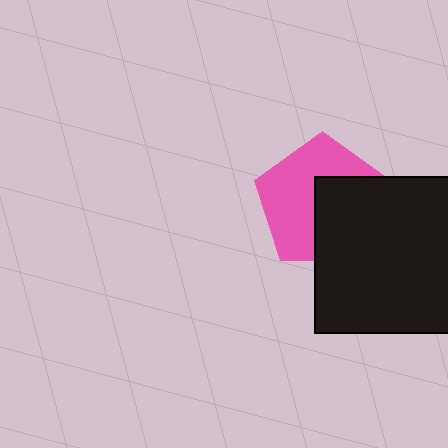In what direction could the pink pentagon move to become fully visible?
The pink pentagon could move toward the upper-left. That would shift it out from behind the black square entirely.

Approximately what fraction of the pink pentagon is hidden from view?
Roughly 45% of the pink pentagon is hidden behind the black square.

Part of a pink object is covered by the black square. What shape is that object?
It is a pentagon.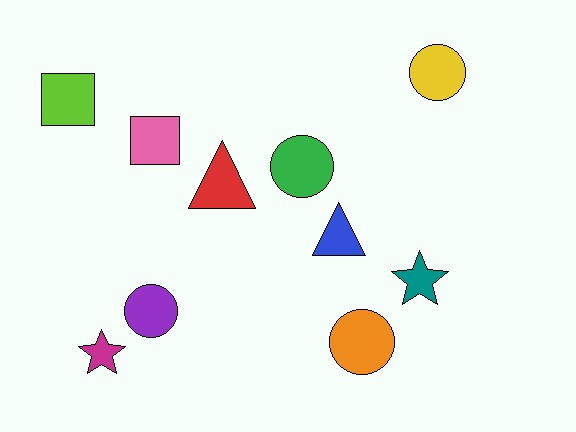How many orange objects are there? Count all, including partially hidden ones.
There is 1 orange object.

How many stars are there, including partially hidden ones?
There are 2 stars.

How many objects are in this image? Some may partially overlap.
There are 10 objects.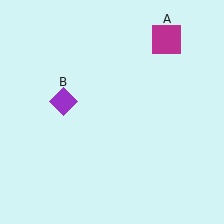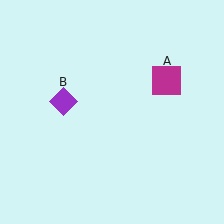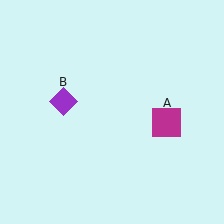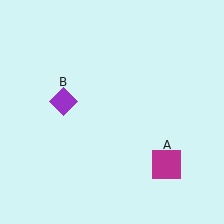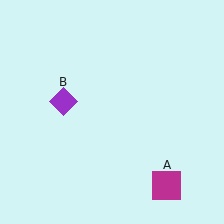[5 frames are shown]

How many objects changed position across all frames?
1 object changed position: magenta square (object A).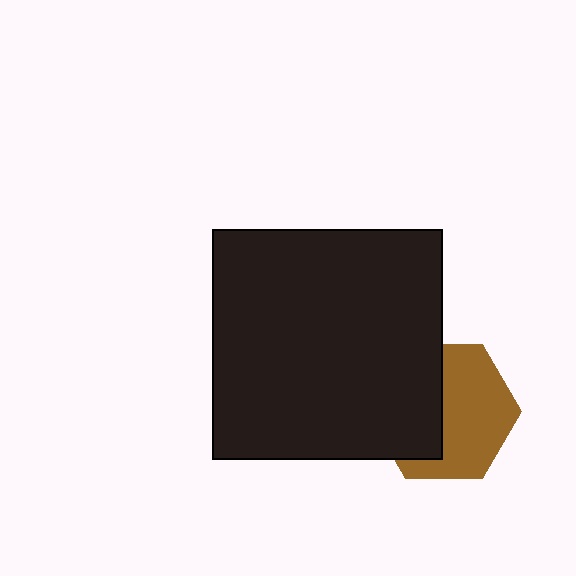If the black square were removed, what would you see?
You would see the complete brown hexagon.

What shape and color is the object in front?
The object in front is a black square.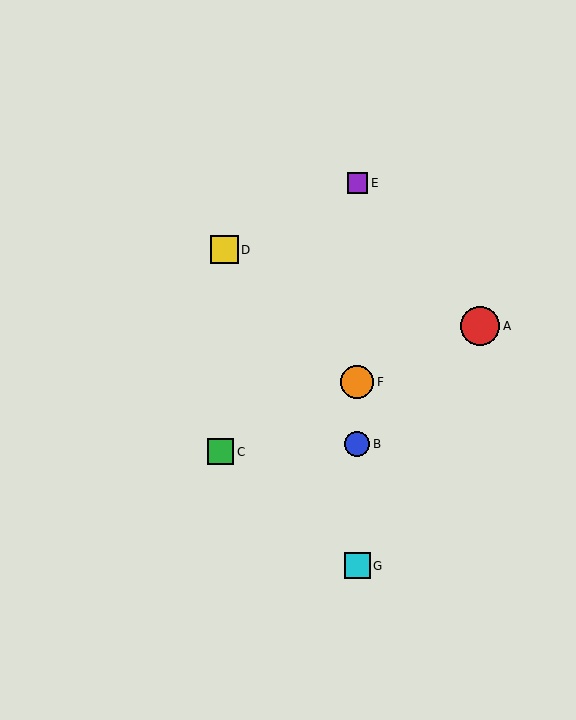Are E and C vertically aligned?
No, E is at x≈357 and C is at x≈221.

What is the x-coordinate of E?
Object E is at x≈357.